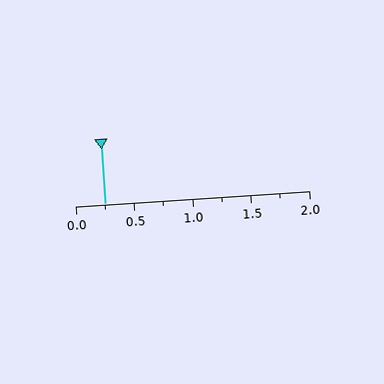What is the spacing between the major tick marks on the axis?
The major ticks are spaced 0.5 apart.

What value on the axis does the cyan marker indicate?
The marker indicates approximately 0.25.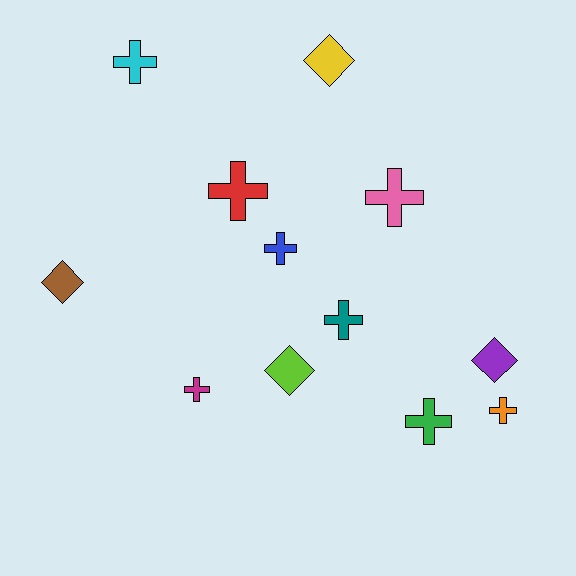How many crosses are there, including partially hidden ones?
There are 8 crosses.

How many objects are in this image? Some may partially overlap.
There are 12 objects.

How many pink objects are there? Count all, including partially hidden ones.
There is 1 pink object.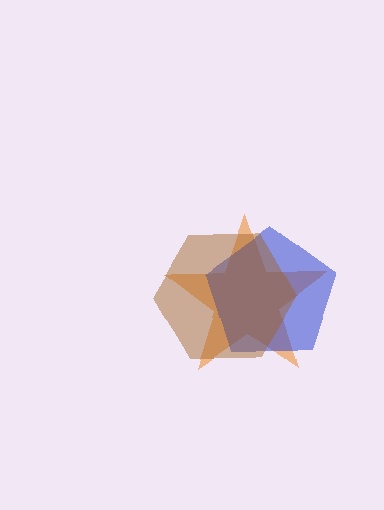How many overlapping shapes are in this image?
There are 3 overlapping shapes in the image.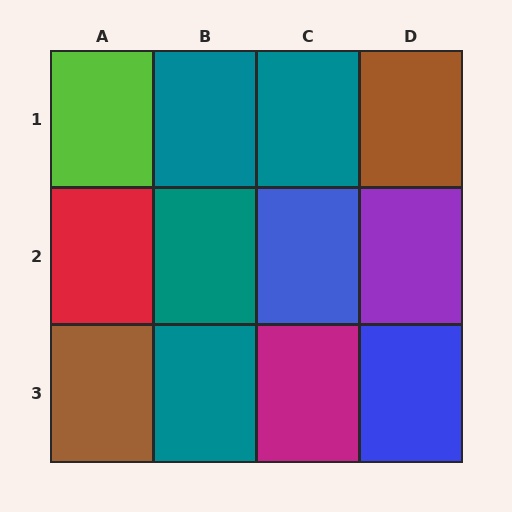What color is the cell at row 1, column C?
Teal.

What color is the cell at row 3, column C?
Magenta.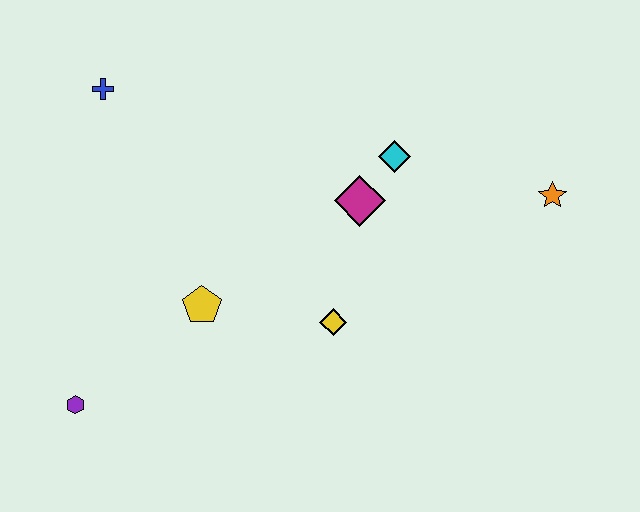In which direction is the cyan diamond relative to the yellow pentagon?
The cyan diamond is to the right of the yellow pentagon.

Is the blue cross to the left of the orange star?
Yes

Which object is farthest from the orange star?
The purple hexagon is farthest from the orange star.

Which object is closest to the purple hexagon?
The yellow pentagon is closest to the purple hexagon.